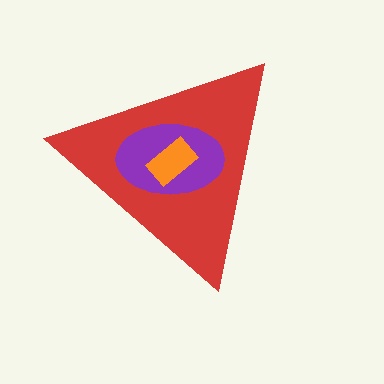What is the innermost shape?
The orange rectangle.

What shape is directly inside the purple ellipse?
The orange rectangle.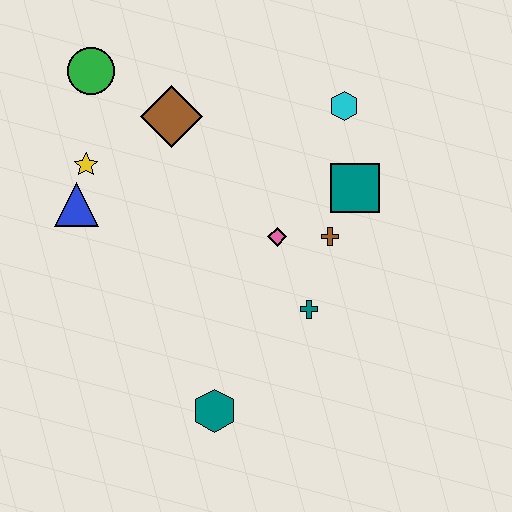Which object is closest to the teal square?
The brown cross is closest to the teal square.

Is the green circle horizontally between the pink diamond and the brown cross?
No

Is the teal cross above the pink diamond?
No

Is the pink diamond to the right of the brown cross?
No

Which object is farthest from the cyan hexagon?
The teal hexagon is farthest from the cyan hexagon.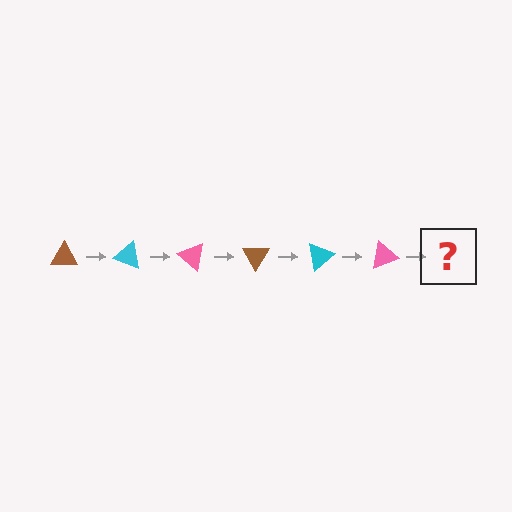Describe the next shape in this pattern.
It should be a brown triangle, rotated 120 degrees from the start.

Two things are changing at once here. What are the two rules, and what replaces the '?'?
The two rules are that it rotates 20 degrees each step and the color cycles through brown, cyan, and pink. The '?' should be a brown triangle, rotated 120 degrees from the start.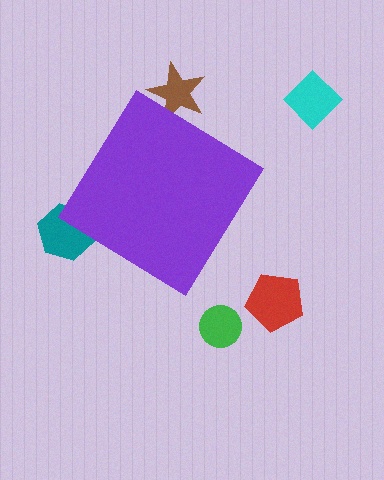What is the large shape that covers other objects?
A purple diamond.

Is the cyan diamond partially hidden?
No, the cyan diamond is fully visible.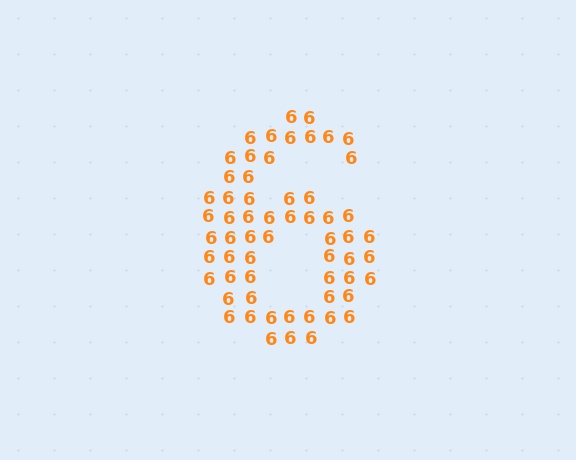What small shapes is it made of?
It is made of small digit 6's.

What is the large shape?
The large shape is the digit 6.